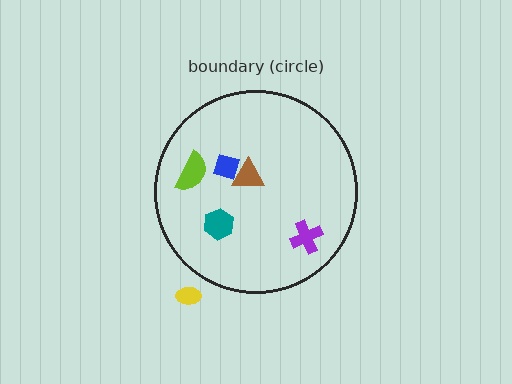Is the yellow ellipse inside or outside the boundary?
Outside.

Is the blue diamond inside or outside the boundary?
Inside.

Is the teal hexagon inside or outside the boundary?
Inside.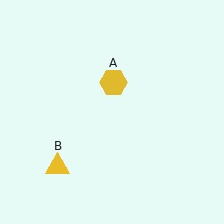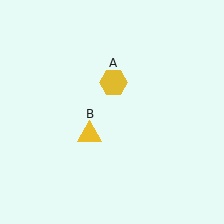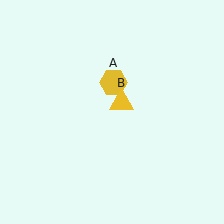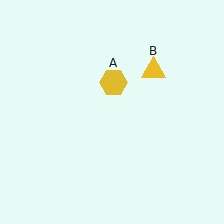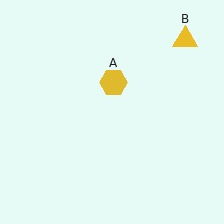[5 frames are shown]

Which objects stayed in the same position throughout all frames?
Yellow hexagon (object A) remained stationary.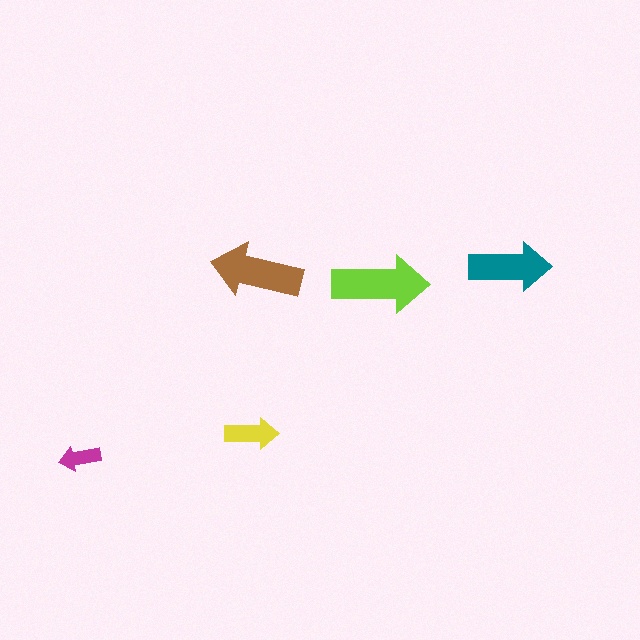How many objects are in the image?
There are 5 objects in the image.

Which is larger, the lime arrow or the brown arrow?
The lime one.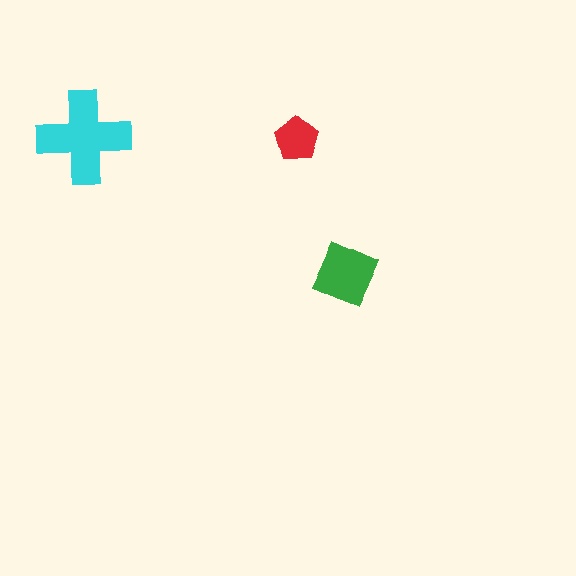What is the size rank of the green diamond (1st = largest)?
2nd.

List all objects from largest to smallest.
The cyan cross, the green diamond, the red pentagon.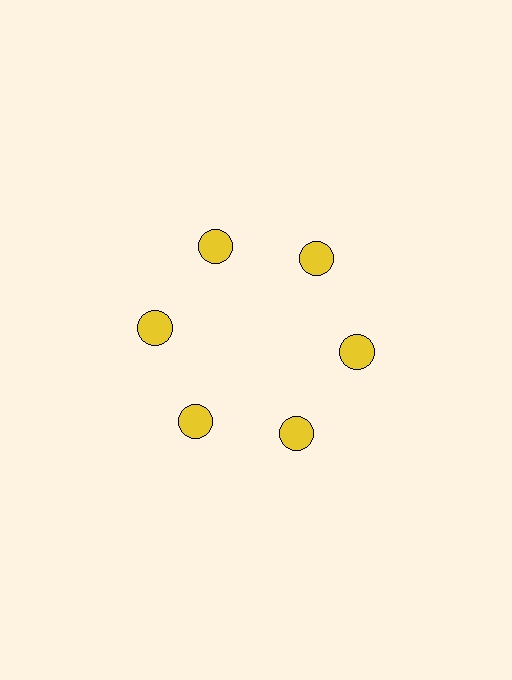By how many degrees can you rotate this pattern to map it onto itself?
The pattern maps onto itself every 60 degrees of rotation.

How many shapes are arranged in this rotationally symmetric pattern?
There are 6 shapes, arranged in 6 groups of 1.